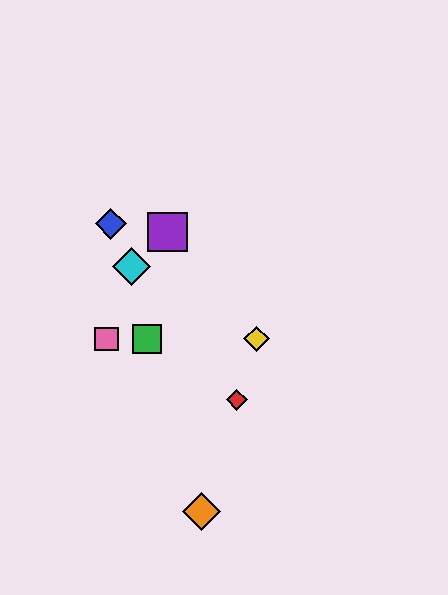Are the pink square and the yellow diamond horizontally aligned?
Yes, both are at y≈339.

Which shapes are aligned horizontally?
The green square, the yellow diamond, the pink square are aligned horizontally.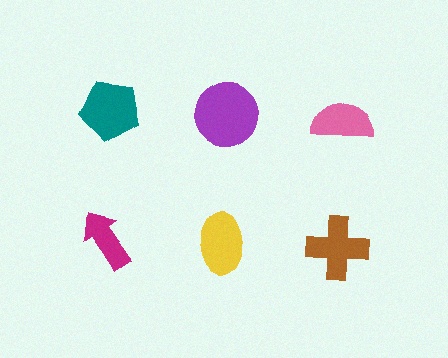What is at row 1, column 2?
A purple circle.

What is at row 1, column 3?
A pink semicircle.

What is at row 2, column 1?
A magenta arrow.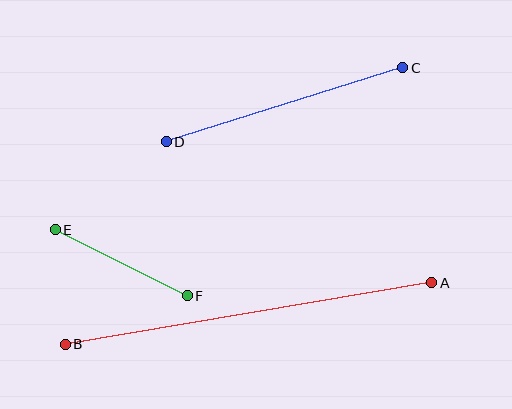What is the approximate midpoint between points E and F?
The midpoint is at approximately (121, 263) pixels.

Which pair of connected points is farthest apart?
Points A and B are farthest apart.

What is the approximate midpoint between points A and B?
The midpoint is at approximately (248, 313) pixels.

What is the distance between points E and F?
The distance is approximately 148 pixels.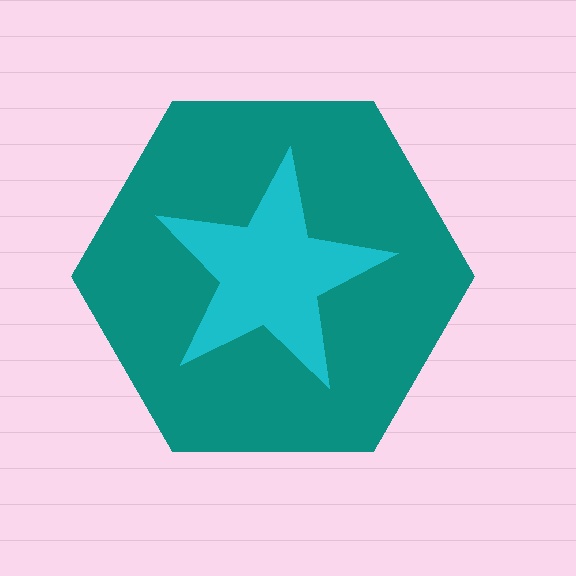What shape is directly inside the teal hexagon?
The cyan star.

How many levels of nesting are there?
2.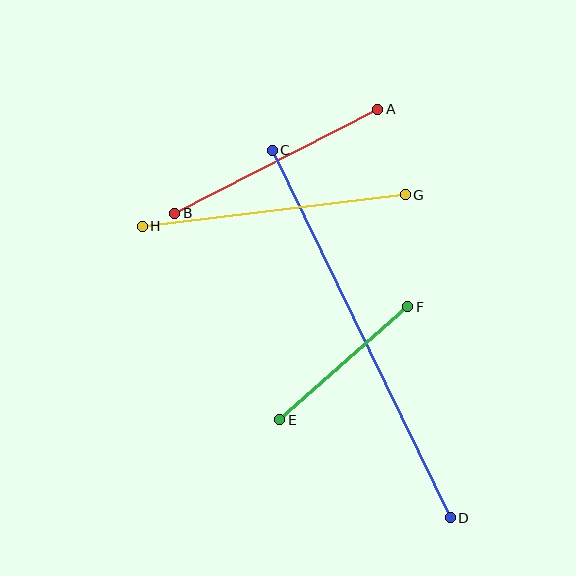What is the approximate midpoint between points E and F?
The midpoint is at approximately (344, 363) pixels.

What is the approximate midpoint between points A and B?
The midpoint is at approximately (276, 161) pixels.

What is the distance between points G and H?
The distance is approximately 265 pixels.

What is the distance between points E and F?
The distance is approximately 170 pixels.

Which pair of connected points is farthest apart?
Points C and D are farthest apart.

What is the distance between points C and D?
The distance is approximately 409 pixels.